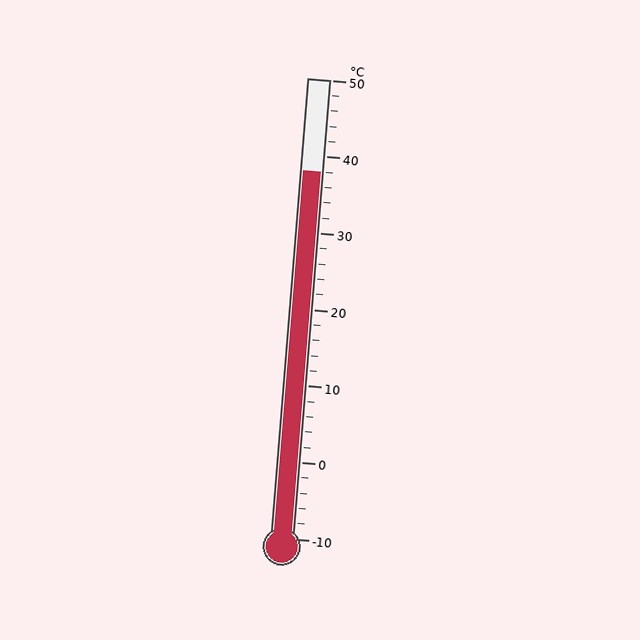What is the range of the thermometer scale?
The thermometer scale ranges from -10°C to 50°C.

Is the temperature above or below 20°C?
The temperature is above 20°C.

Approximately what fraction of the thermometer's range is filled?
The thermometer is filled to approximately 80% of its range.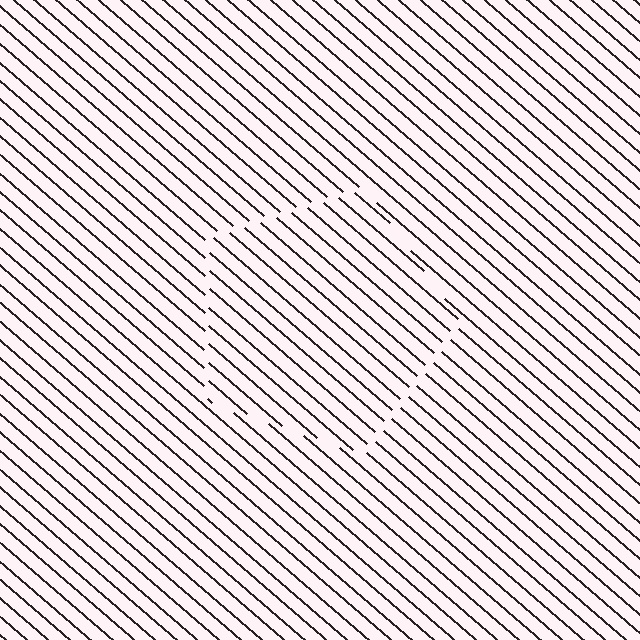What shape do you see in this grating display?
An illusory pentagon. The interior of the shape contains the same grating, shifted by half a period — the contour is defined by the phase discontinuity where line-ends from the inner and outer gratings abut.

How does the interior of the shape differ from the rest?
The interior of the shape contains the same grating, shifted by half a period — the contour is defined by the phase discontinuity where line-ends from the inner and outer gratings abut.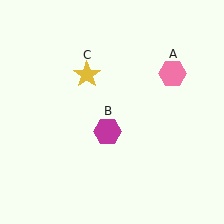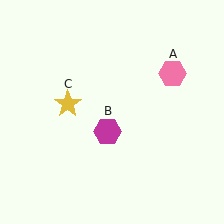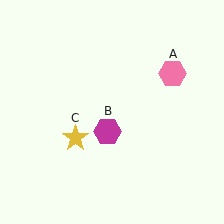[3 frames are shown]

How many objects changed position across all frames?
1 object changed position: yellow star (object C).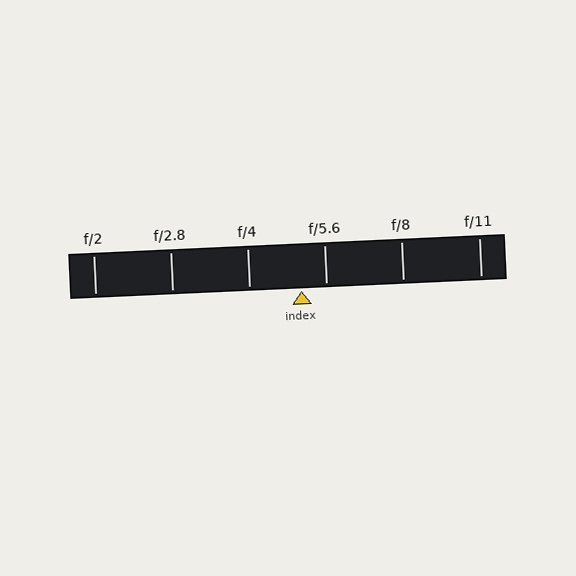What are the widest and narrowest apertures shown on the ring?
The widest aperture shown is f/2 and the narrowest is f/11.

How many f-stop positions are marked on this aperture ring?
There are 6 f-stop positions marked.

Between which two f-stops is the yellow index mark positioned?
The index mark is between f/4 and f/5.6.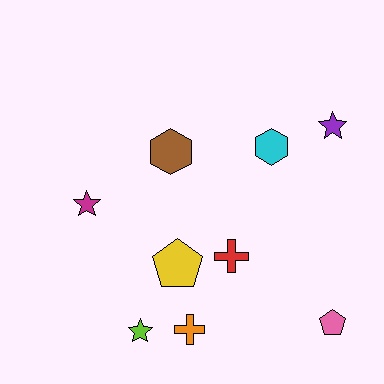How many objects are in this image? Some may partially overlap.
There are 9 objects.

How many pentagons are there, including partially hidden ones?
There are 2 pentagons.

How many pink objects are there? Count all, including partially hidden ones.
There is 1 pink object.